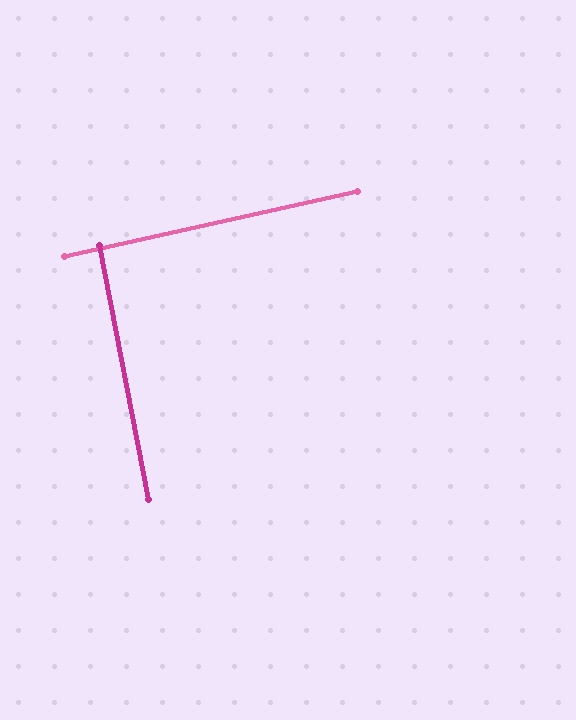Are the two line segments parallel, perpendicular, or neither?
Perpendicular — they meet at approximately 89°.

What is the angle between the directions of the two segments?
Approximately 89 degrees.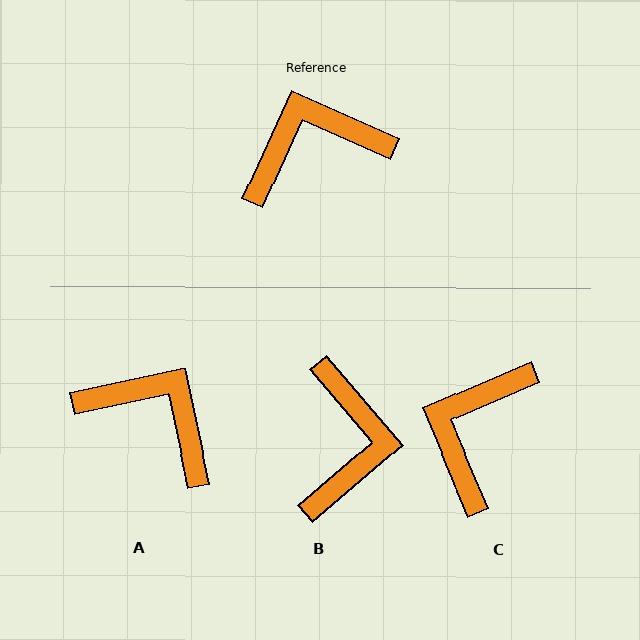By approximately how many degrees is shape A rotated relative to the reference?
Approximately 54 degrees clockwise.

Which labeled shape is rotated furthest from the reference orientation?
B, about 115 degrees away.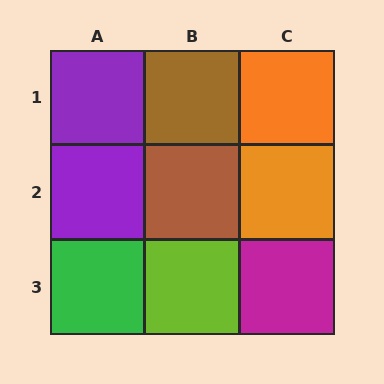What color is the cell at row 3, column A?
Green.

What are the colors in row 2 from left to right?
Purple, brown, orange.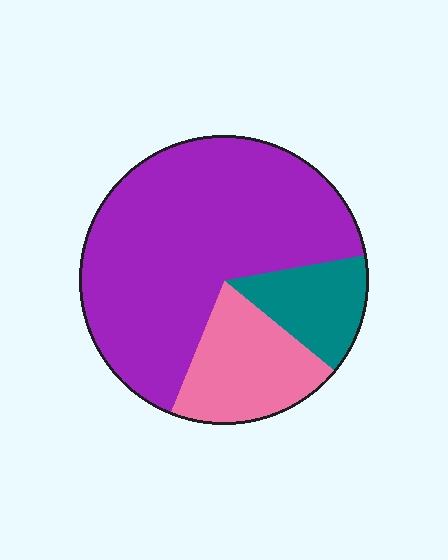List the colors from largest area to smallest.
From largest to smallest: purple, pink, teal.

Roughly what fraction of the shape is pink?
Pink covers roughly 20% of the shape.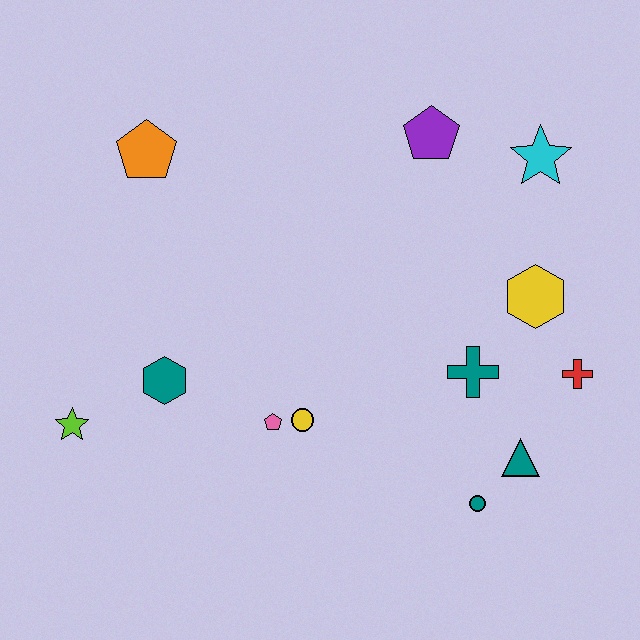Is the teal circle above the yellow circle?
No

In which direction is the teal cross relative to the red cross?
The teal cross is to the left of the red cross.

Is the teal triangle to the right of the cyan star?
No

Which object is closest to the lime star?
The teal hexagon is closest to the lime star.